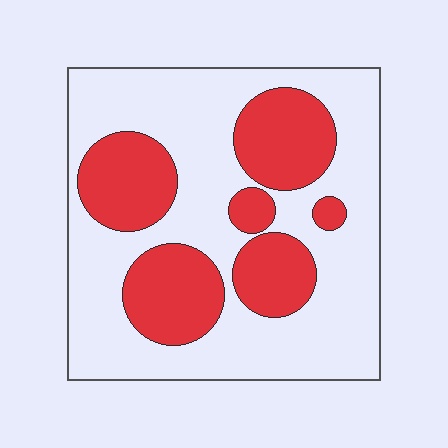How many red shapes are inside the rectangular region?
6.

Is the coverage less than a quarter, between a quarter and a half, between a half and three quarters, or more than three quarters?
Between a quarter and a half.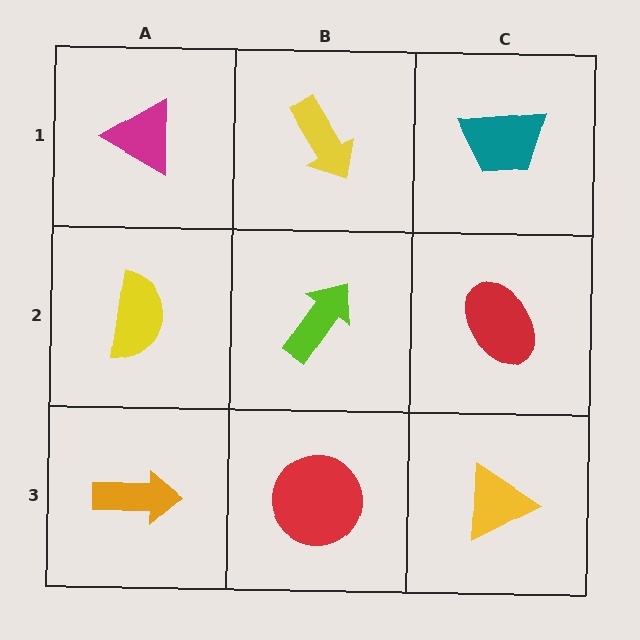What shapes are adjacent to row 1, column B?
A lime arrow (row 2, column B), a magenta triangle (row 1, column A), a teal trapezoid (row 1, column C).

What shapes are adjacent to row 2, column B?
A yellow arrow (row 1, column B), a red circle (row 3, column B), a yellow semicircle (row 2, column A), a red ellipse (row 2, column C).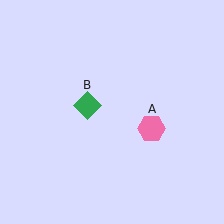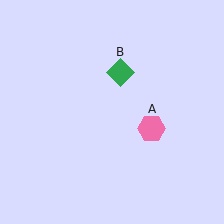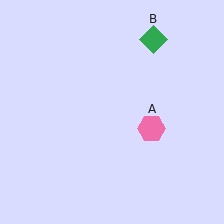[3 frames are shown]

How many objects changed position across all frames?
1 object changed position: green diamond (object B).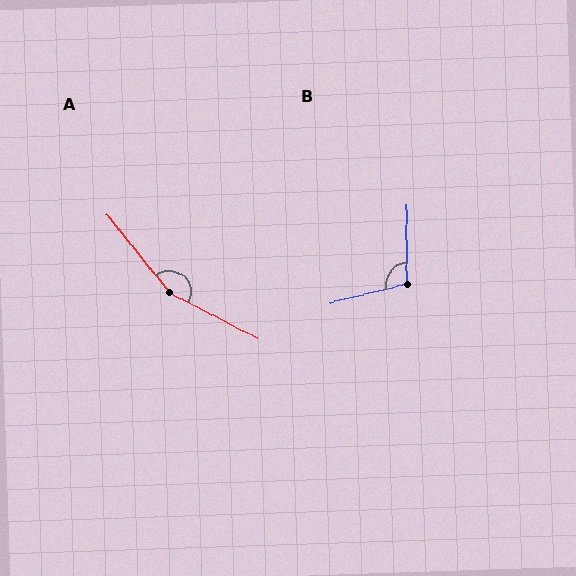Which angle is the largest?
A, at approximately 157 degrees.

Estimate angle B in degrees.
Approximately 103 degrees.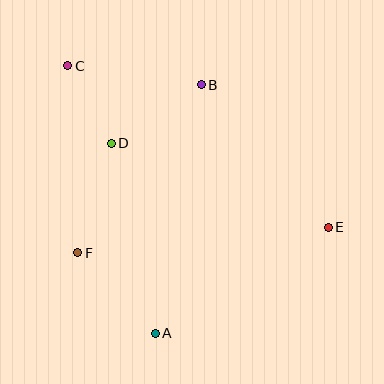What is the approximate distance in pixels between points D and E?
The distance between D and E is approximately 233 pixels.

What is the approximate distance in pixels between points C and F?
The distance between C and F is approximately 187 pixels.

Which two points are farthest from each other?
Points C and E are farthest from each other.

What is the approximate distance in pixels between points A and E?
The distance between A and E is approximately 203 pixels.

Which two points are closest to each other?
Points C and D are closest to each other.